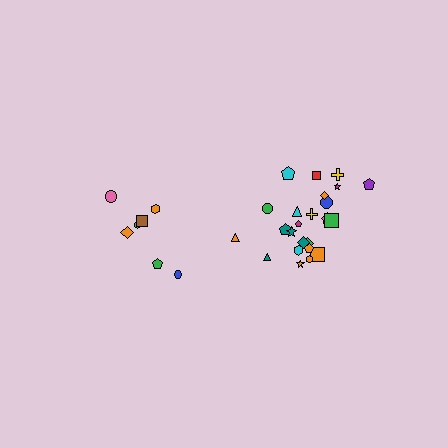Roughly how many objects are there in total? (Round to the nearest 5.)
Roughly 30 objects in total.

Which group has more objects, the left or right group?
The right group.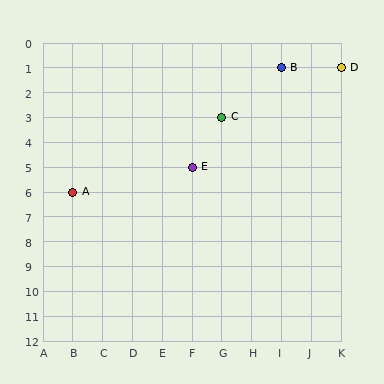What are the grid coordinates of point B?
Point B is at grid coordinates (I, 1).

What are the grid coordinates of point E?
Point E is at grid coordinates (F, 5).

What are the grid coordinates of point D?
Point D is at grid coordinates (K, 1).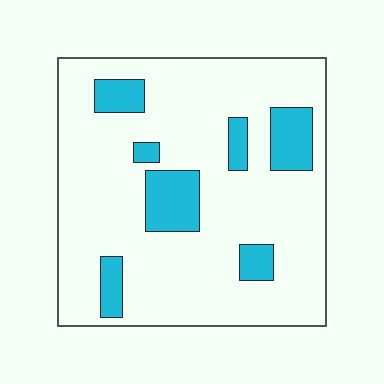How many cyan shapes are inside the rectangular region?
7.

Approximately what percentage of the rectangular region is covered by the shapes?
Approximately 15%.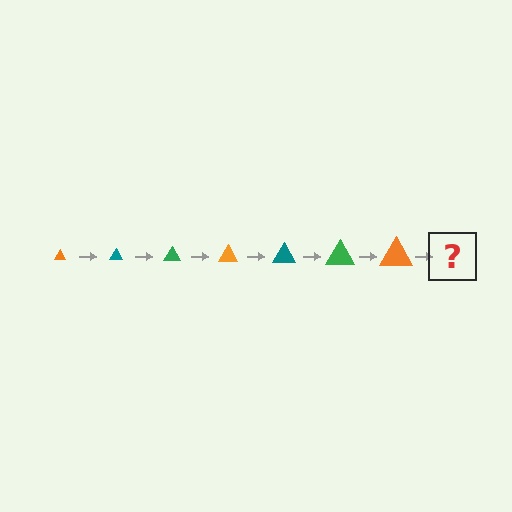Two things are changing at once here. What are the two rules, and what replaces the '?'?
The two rules are that the triangle grows larger each step and the color cycles through orange, teal, and green. The '?' should be a teal triangle, larger than the previous one.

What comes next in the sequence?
The next element should be a teal triangle, larger than the previous one.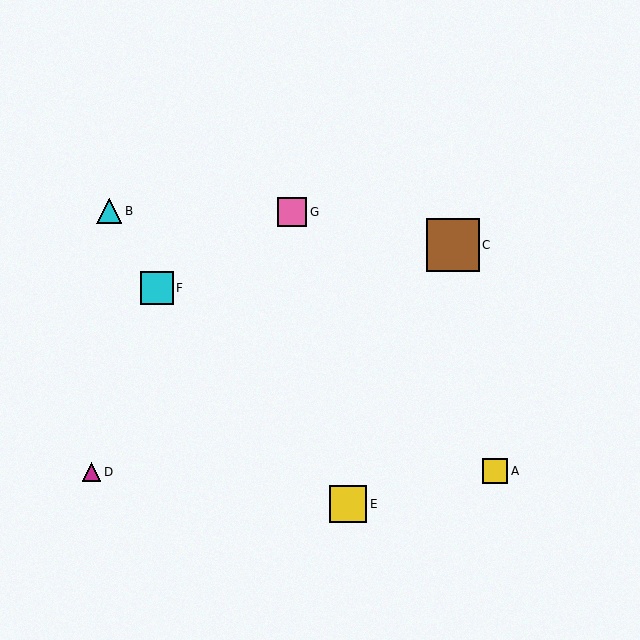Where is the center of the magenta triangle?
The center of the magenta triangle is at (91, 472).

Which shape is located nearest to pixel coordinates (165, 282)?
The cyan square (labeled F) at (157, 288) is nearest to that location.